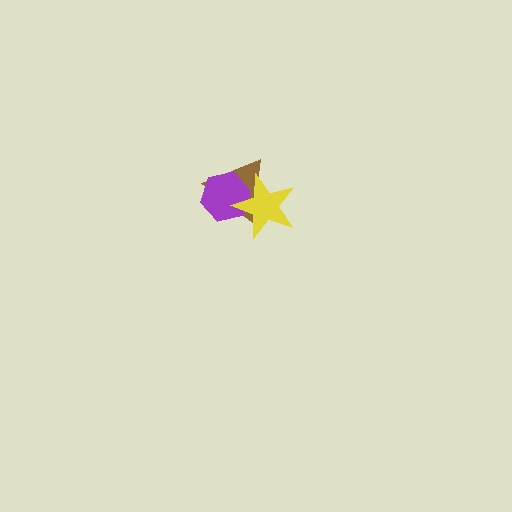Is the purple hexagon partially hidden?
Yes, it is partially covered by another shape.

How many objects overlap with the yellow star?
2 objects overlap with the yellow star.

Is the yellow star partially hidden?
No, no other shape covers it.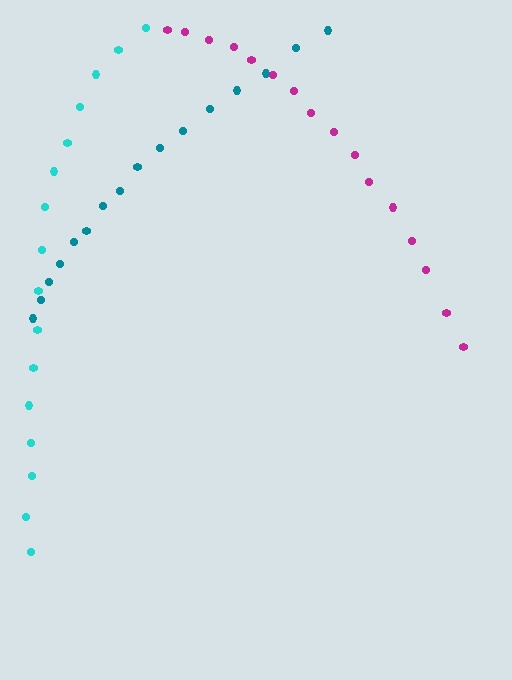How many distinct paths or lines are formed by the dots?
There are 3 distinct paths.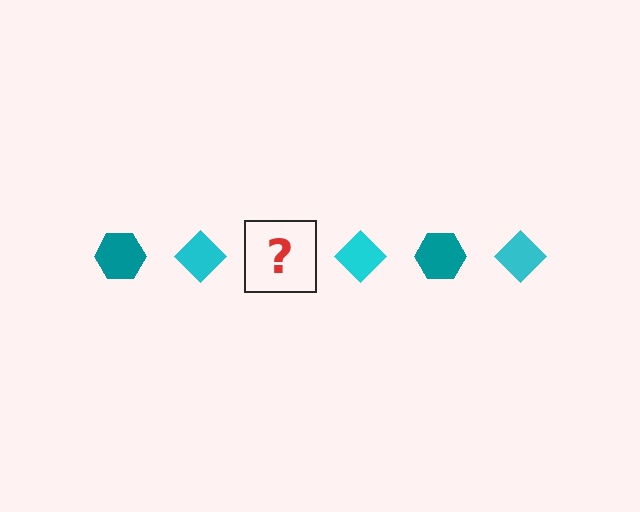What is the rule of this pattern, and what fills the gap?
The rule is that the pattern alternates between teal hexagon and cyan diamond. The gap should be filled with a teal hexagon.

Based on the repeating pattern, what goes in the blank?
The blank should be a teal hexagon.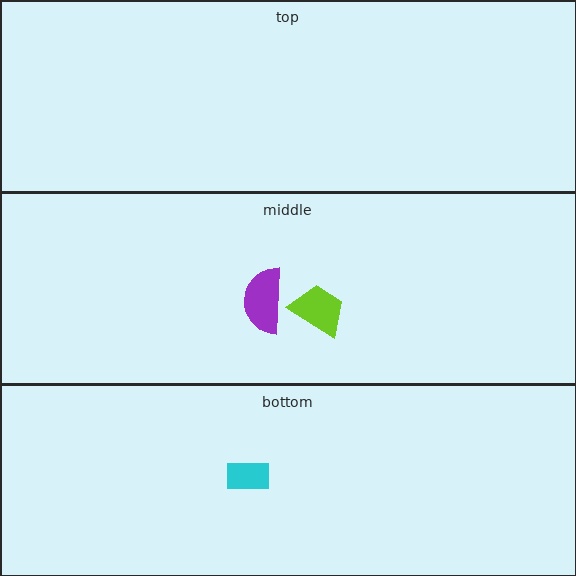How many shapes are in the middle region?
2.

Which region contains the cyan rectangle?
The bottom region.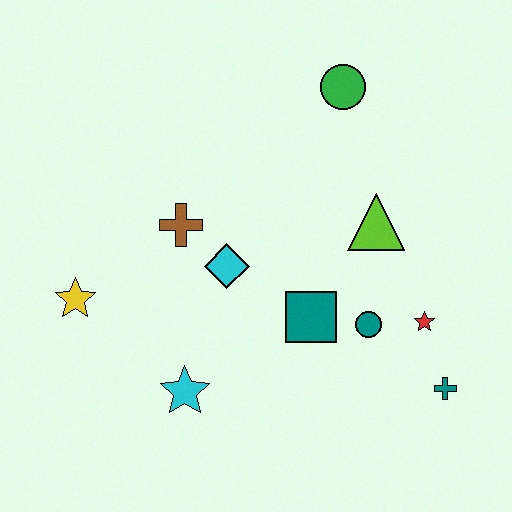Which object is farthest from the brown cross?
The teal cross is farthest from the brown cross.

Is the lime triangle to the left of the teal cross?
Yes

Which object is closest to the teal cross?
The red star is closest to the teal cross.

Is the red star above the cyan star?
Yes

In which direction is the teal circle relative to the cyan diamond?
The teal circle is to the right of the cyan diamond.